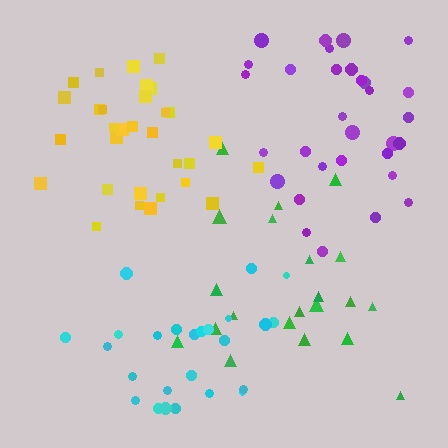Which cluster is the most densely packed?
Yellow.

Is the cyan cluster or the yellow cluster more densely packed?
Yellow.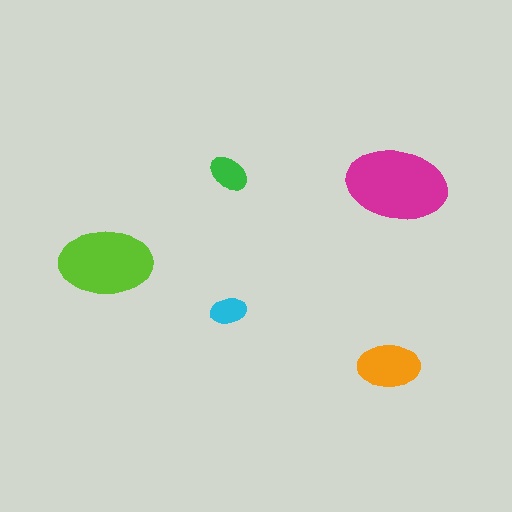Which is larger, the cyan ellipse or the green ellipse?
The green one.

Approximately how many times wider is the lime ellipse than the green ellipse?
About 2.5 times wider.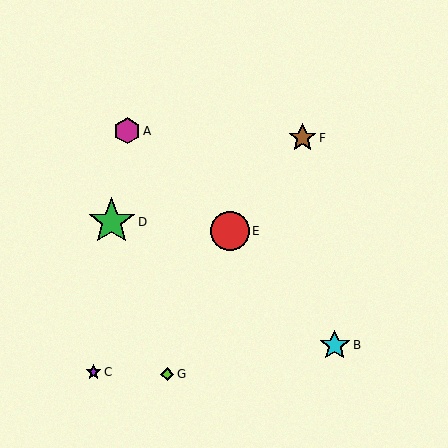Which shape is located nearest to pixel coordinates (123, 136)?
The magenta hexagon (labeled A) at (127, 131) is nearest to that location.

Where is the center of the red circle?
The center of the red circle is at (230, 231).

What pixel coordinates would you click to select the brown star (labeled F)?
Click at (302, 138) to select the brown star F.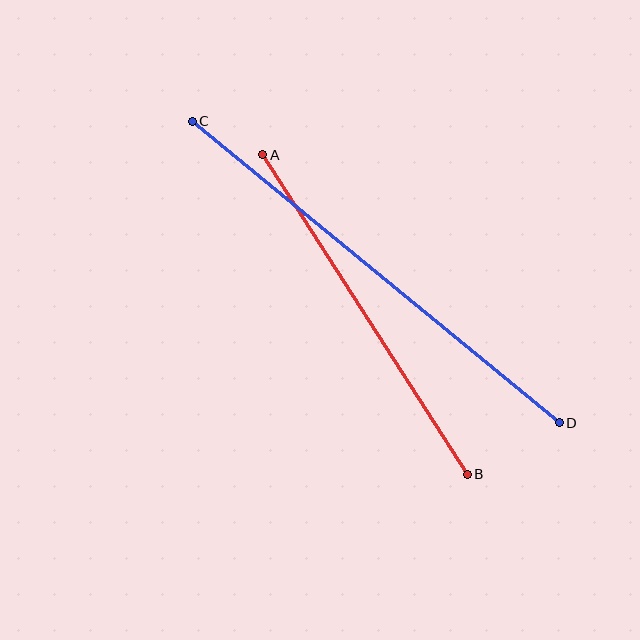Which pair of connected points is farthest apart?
Points C and D are farthest apart.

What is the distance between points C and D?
The distance is approximately 475 pixels.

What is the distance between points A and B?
The distance is approximately 379 pixels.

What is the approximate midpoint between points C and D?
The midpoint is at approximately (376, 272) pixels.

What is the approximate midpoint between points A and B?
The midpoint is at approximately (365, 315) pixels.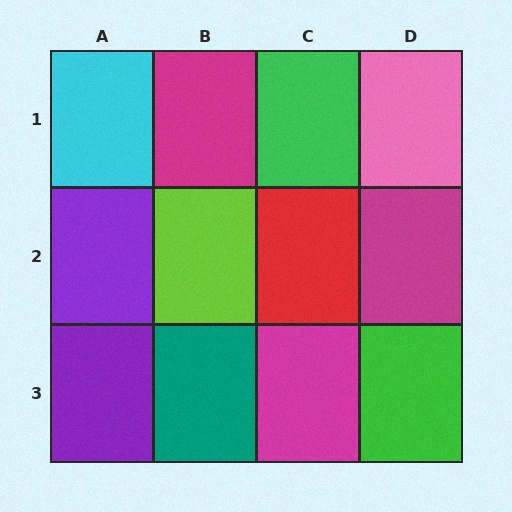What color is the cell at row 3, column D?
Green.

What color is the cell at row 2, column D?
Magenta.